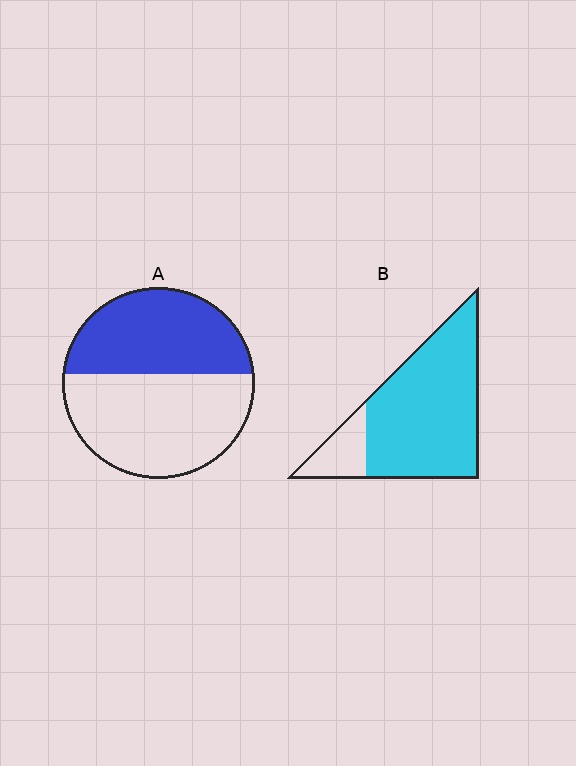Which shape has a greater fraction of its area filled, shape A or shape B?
Shape B.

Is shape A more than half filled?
No.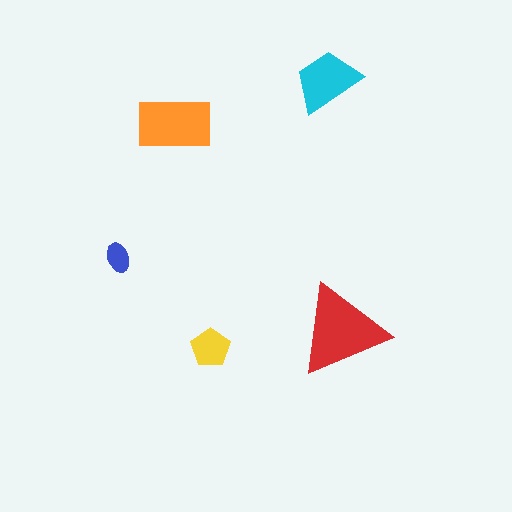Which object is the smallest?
The blue ellipse.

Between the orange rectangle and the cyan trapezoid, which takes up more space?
The orange rectangle.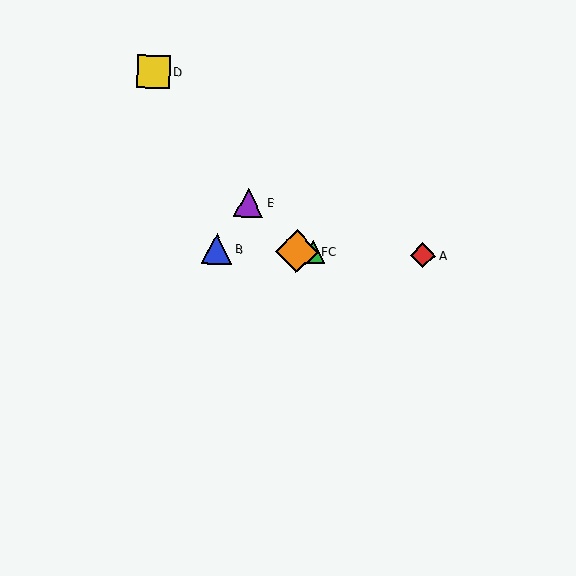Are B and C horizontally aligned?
Yes, both are at y≈249.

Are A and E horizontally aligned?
No, A is at y≈255 and E is at y≈203.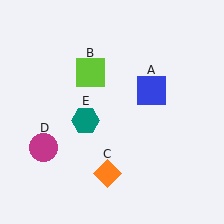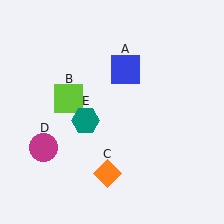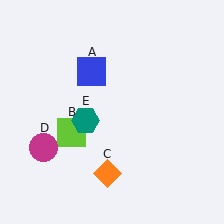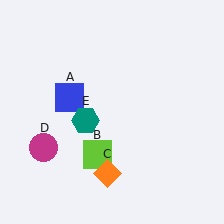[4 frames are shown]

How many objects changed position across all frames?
2 objects changed position: blue square (object A), lime square (object B).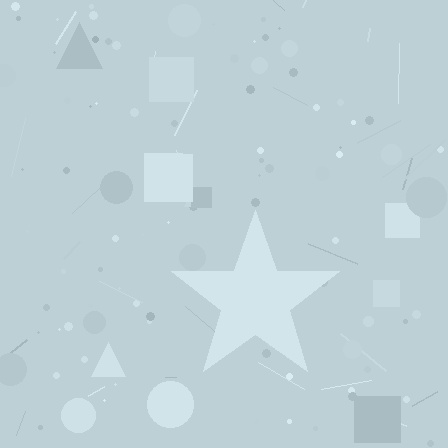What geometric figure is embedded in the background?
A star is embedded in the background.